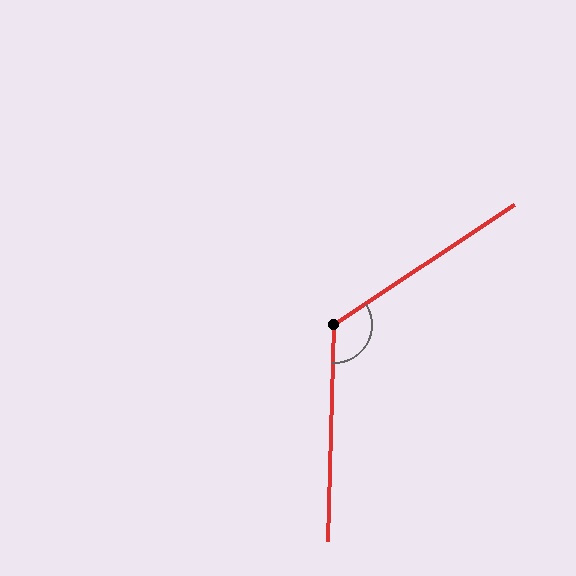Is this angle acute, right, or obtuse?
It is obtuse.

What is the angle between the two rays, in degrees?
Approximately 125 degrees.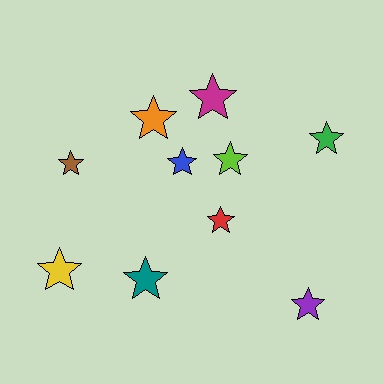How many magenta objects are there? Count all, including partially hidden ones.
There is 1 magenta object.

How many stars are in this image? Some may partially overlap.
There are 10 stars.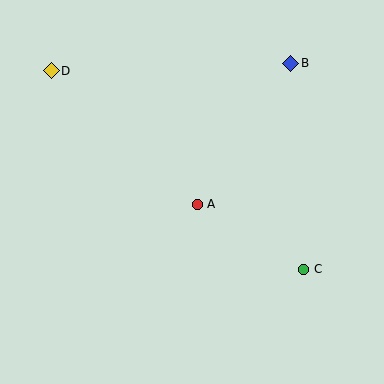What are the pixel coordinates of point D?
Point D is at (51, 71).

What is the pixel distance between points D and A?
The distance between D and A is 198 pixels.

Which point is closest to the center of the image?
Point A at (197, 205) is closest to the center.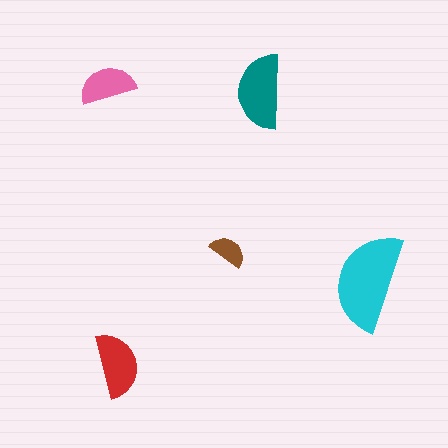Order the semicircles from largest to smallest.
the cyan one, the teal one, the red one, the pink one, the brown one.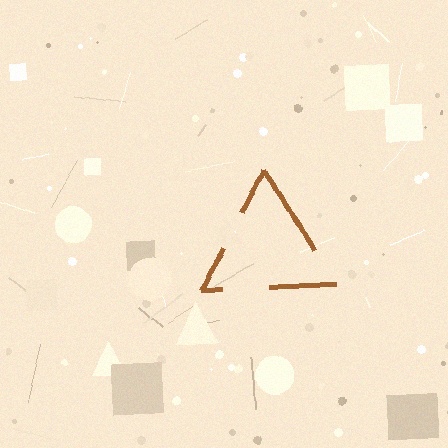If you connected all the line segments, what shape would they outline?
They would outline a triangle.